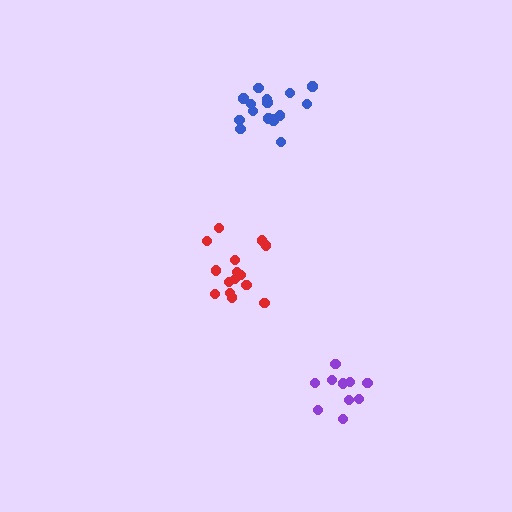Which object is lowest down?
The purple cluster is bottommost.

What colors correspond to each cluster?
The clusters are colored: red, blue, purple.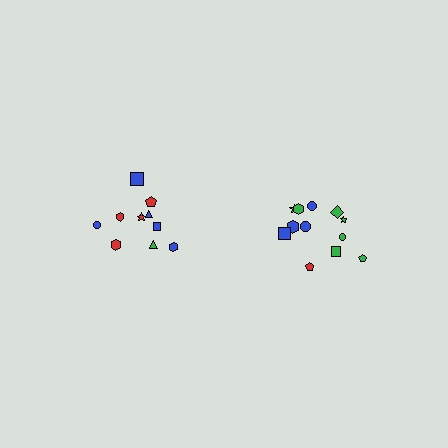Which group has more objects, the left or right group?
The right group.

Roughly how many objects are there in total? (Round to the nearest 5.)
Roughly 20 objects in total.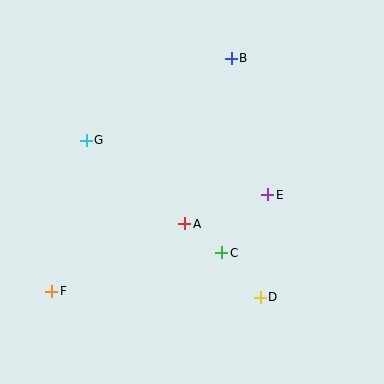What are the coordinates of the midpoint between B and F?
The midpoint between B and F is at (142, 175).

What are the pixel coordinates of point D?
Point D is at (260, 297).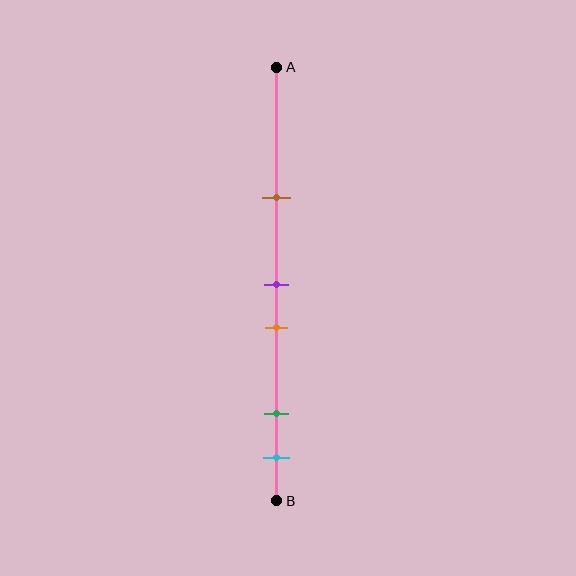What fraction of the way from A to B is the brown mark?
The brown mark is approximately 30% (0.3) of the way from A to B.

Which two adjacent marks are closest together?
The purple and orange marks are the closest adjacent pair.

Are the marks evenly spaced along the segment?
No, the marks are not evenly spaced.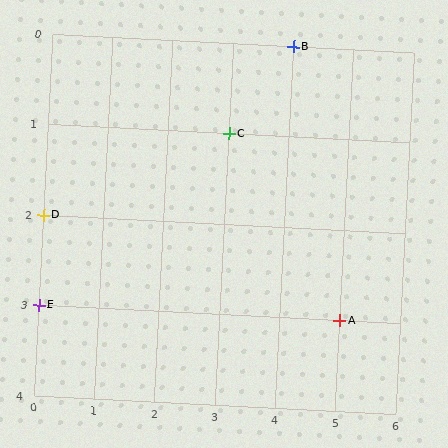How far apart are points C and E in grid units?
Points C and E are 3 columns and 2 rows apart (about 3.6 grid units diagonally).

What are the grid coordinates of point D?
Point D is at grid coordinates (0, 2).